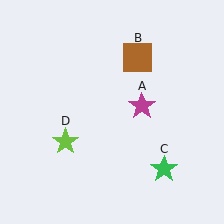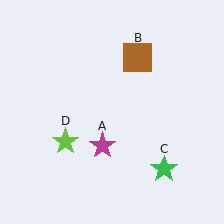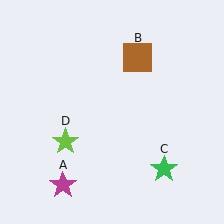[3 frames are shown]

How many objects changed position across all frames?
1 object changed position: magenta star (object A).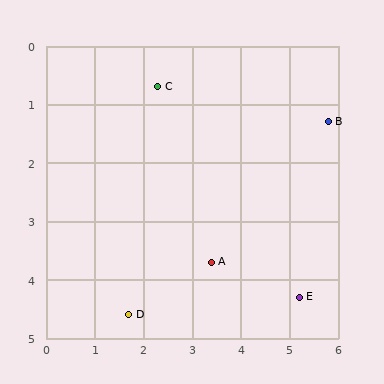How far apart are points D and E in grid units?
Points D and E are about 3.5 grid units apart.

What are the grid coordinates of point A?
Point A is at approximately (3.4, 3.7).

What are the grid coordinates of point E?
Point E is at approximately (5.2, 4.3).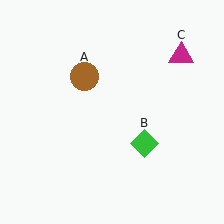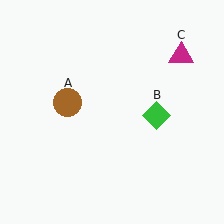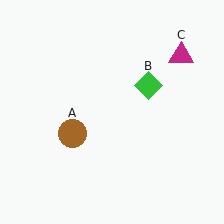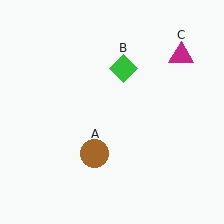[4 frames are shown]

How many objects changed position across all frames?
2 objects changed position: brown circle (object A), green diamond (object B).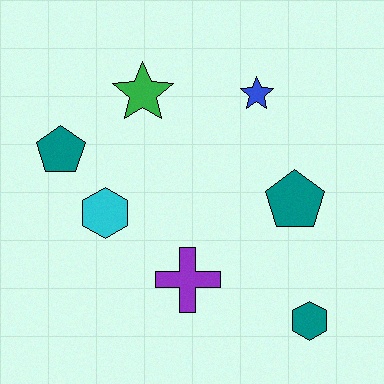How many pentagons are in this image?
There are 2 pentagons.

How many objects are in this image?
There are 7 objects.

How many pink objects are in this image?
There are no pink objects.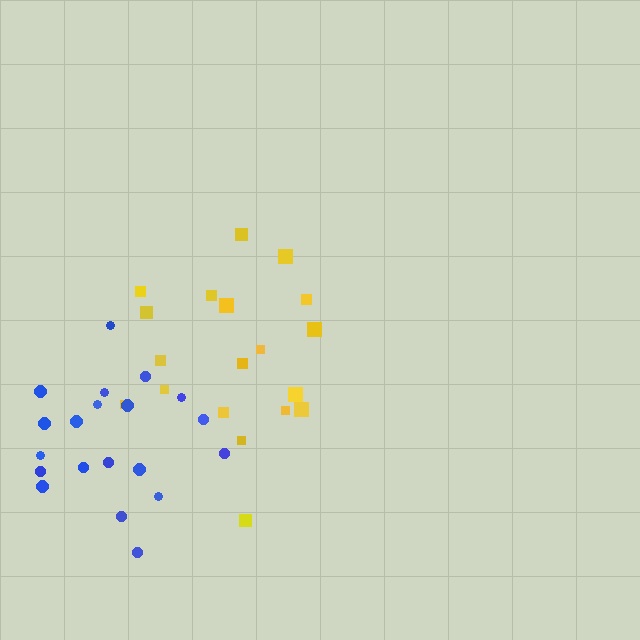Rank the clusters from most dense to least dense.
blue, yellow.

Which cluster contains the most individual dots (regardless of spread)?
Yellow (20).